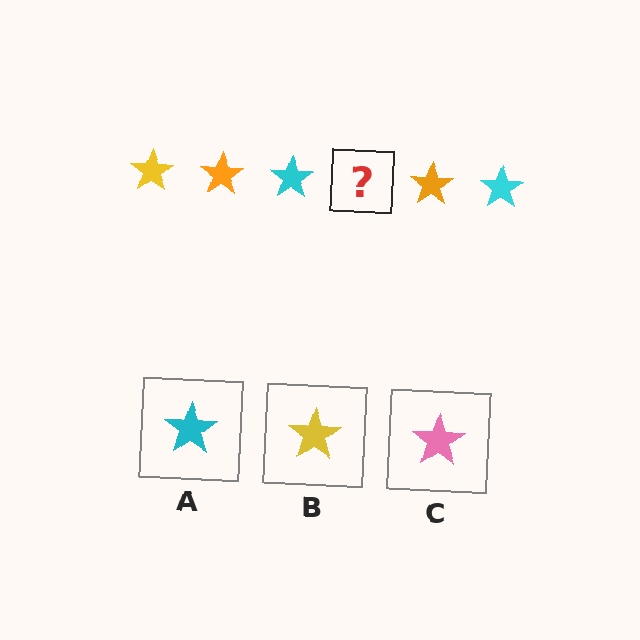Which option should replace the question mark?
Option B.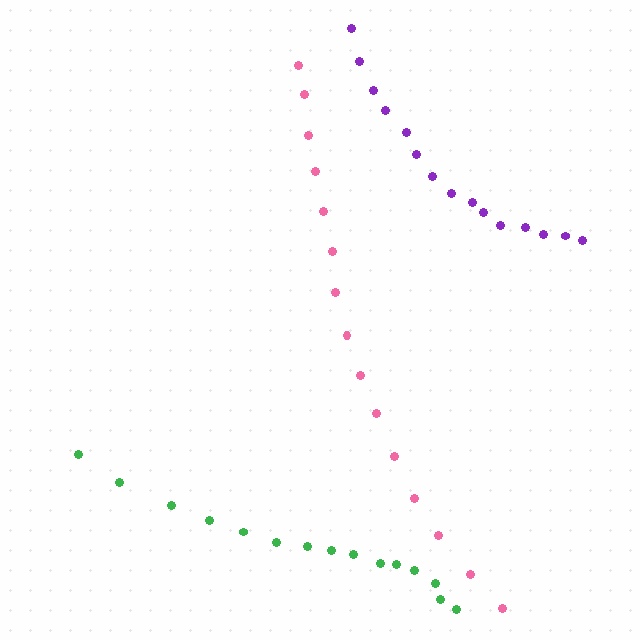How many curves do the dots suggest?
There are 3 distinct paths.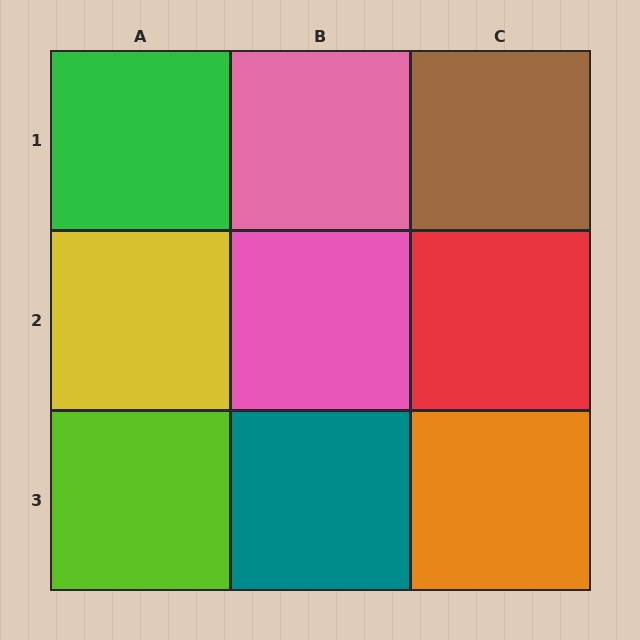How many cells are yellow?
1 cell is yellow.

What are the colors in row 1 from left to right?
Green, pink, brown.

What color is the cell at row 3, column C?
Orange.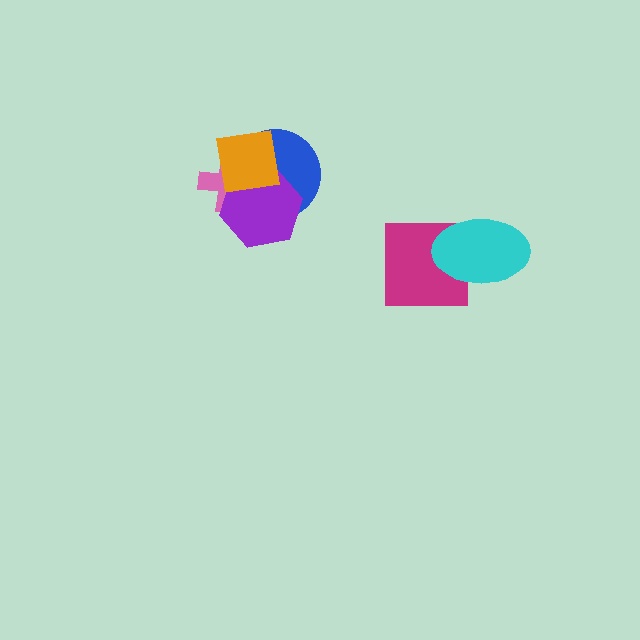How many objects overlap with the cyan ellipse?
1 object overlaps with the cyan ellipse.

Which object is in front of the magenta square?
The cyan ellipse is in front of the magenta square.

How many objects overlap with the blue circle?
3 objects overlap with the blue circle.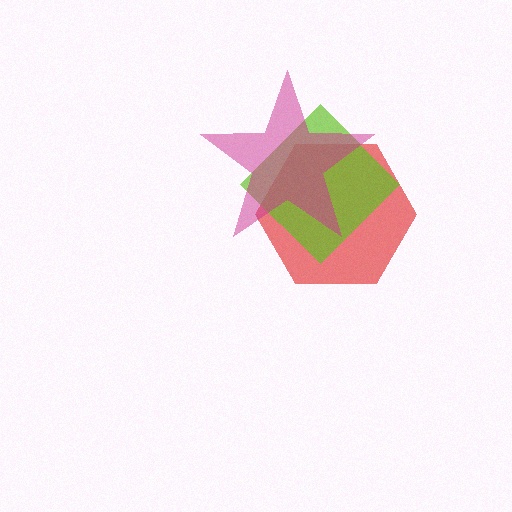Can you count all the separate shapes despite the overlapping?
Yes, there are 3 separate shapes.